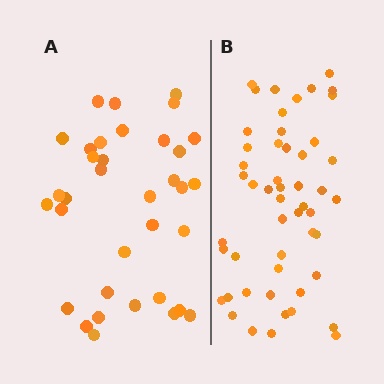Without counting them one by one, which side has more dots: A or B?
Region B (the right region) has more dots.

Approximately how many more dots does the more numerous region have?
Region B has approximately 15 more dots than region A.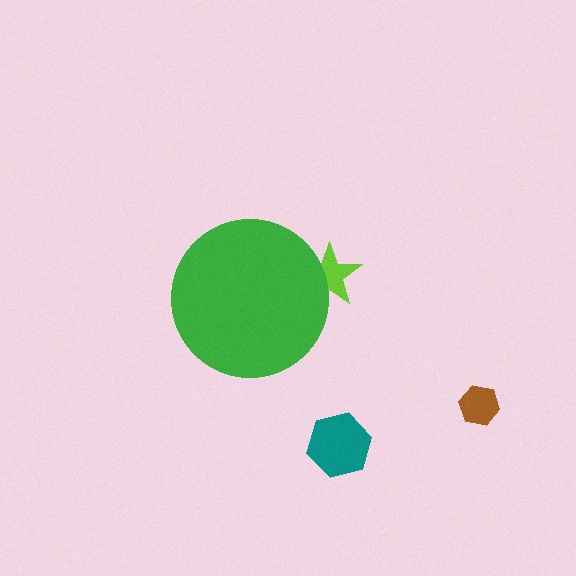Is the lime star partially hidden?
Yes, the lime star is partially hidden behind the green circle.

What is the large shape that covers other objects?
A green circle.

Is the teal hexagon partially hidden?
No, the teal hexagon is fully visible.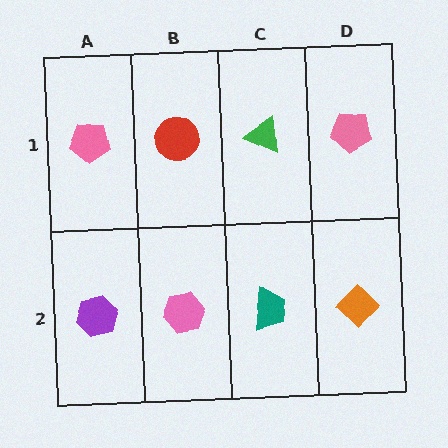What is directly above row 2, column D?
A pink pentagon.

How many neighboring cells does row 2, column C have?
3.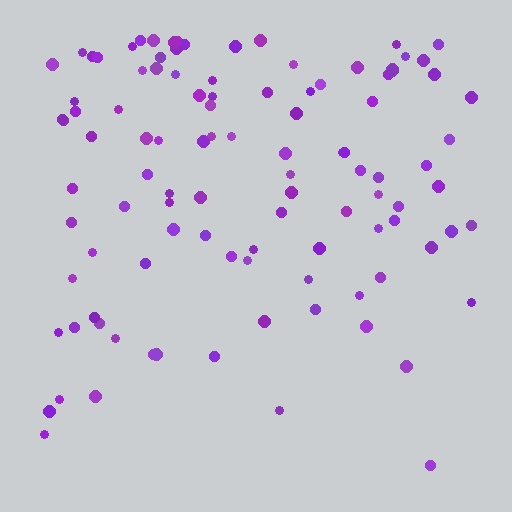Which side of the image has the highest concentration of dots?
The top.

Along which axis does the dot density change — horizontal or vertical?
Vertical.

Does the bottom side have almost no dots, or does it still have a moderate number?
Still a moderate number, just noticeably fewer than the top.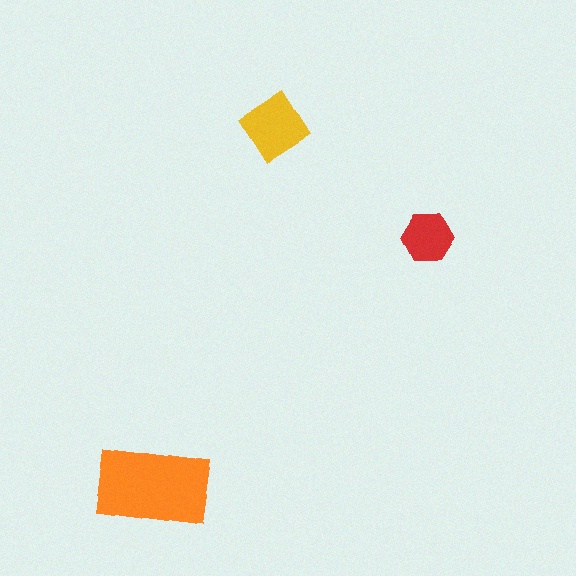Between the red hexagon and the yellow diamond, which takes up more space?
The yellow diamond.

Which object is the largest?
The orange rectangle.